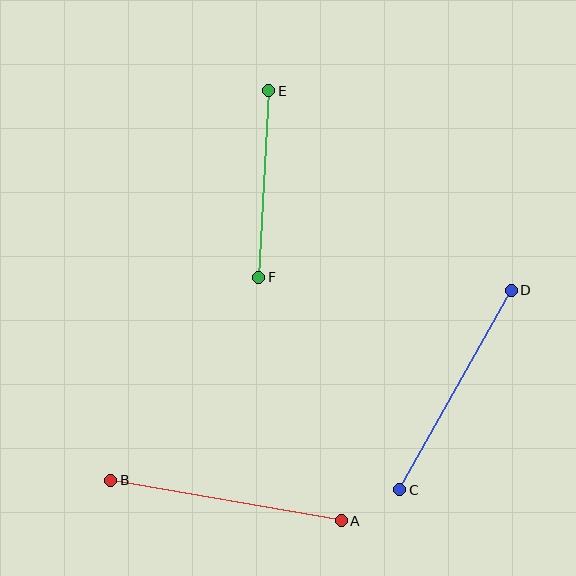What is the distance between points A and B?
The distance is approximately 234 pixels.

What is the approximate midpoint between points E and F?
The midpoint is at approximately (264, 184) pixels.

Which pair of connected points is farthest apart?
Points A and B are farthest apart.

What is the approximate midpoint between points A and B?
The midpoint is at approximately (226, 501) pixels.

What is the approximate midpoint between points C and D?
The midpoint is at approximately (455, 390) pixels.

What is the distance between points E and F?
The distance is approximately 187 pixels.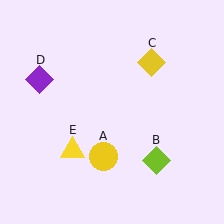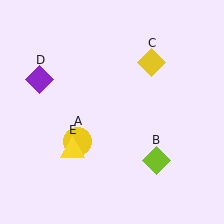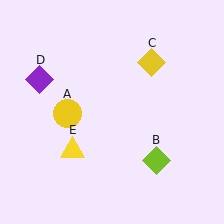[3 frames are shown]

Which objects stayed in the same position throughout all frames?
Lime diamond (object B) and yellow diamond (object C) and purple diamond (object D) and yellow triangle (object E) remained stationary.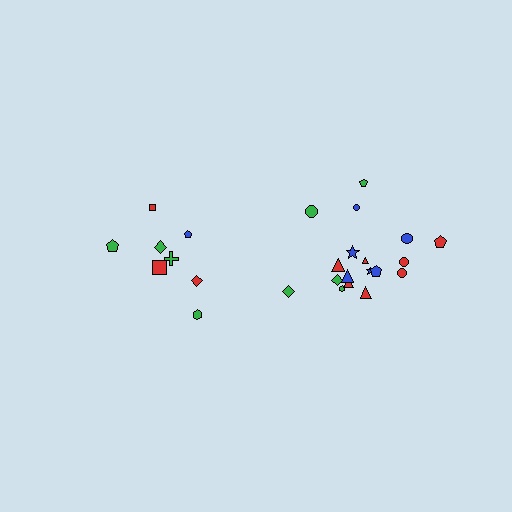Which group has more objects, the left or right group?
The right group.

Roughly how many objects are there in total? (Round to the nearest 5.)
Roughly 25 objects in total.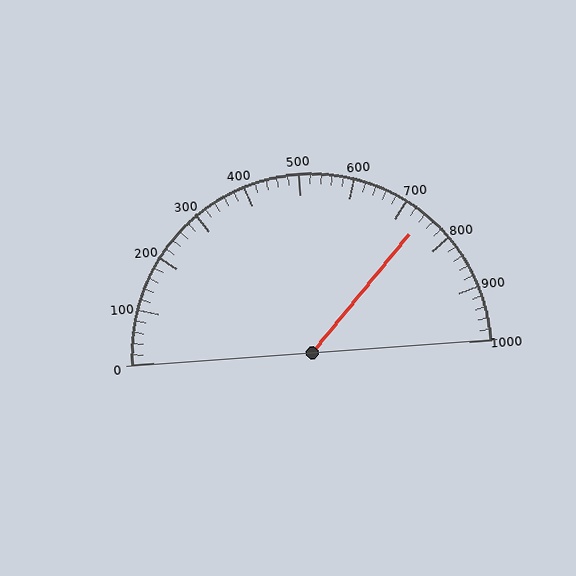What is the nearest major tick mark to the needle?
The nearest major tick mark is 700.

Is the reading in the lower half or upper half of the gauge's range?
The reading is in the upper half of the range (0 to 1000).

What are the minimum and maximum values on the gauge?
The gauge ranges from 0 to 1000.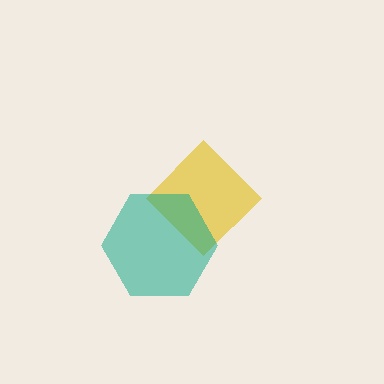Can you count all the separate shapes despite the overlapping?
Yes, there are 2 separate shapes.